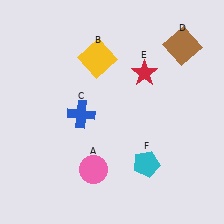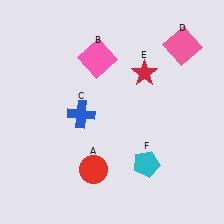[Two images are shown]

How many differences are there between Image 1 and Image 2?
There are 3 differences between the two images.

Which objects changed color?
A changed from pink to red. B changed from yellow to pink. D changed from brown to pink.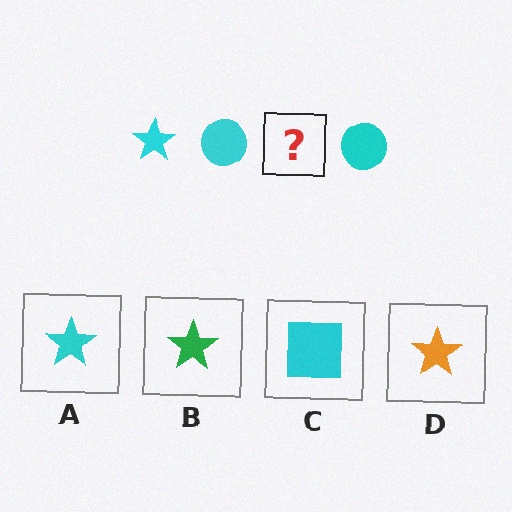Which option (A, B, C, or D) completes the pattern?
A.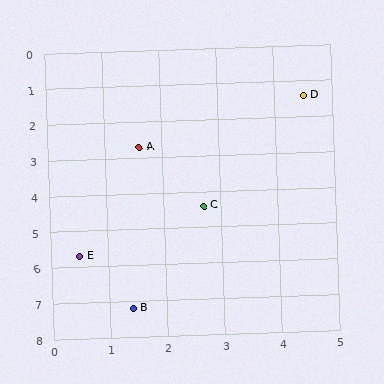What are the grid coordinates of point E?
Point E is at approximately (0.5, 5.7).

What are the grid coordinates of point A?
Point A is at approximately (1.6, 2.7).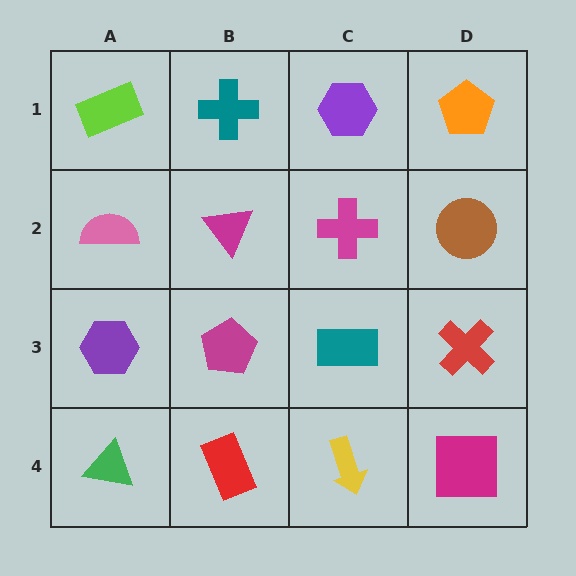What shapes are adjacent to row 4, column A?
A purple hexagon (row 3, column A), a red rectangle (row 4, column B).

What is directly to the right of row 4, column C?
A magenta square.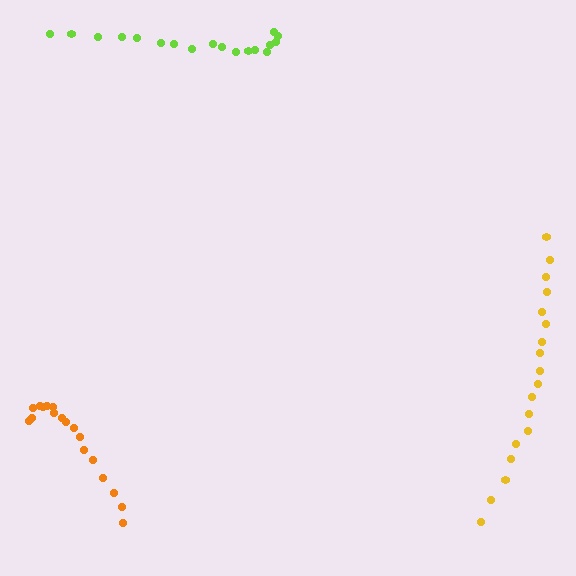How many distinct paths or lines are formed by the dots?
There are 3 distinct paths.